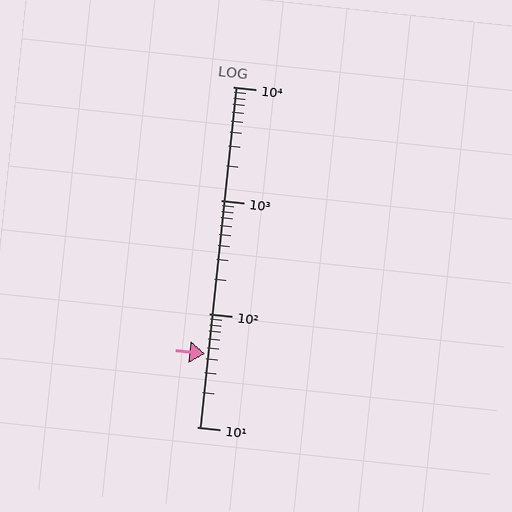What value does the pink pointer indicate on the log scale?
The pointer indicates approximately 44.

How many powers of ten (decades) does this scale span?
The scale spans 3 decades, from 10 to 10000.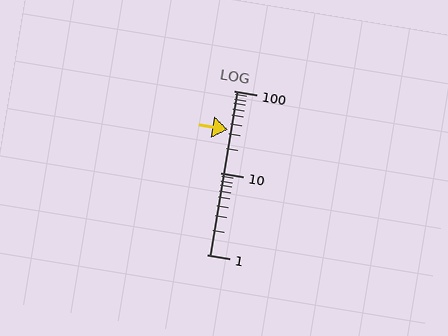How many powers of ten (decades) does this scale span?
The scale spans 2 decades, from 1 to 100.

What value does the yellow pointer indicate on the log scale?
The pointer indicates approximately 33.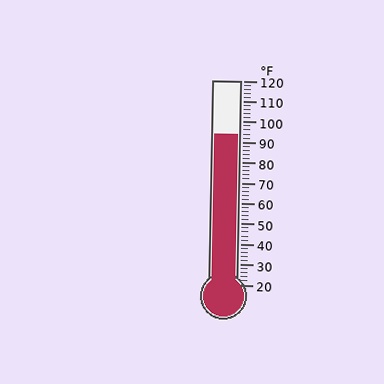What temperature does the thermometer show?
The thermometer shows approximately 94°F.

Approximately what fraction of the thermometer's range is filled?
The thermometer is filled to approximately 75% of its range.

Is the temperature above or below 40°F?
The temperature is above 40°F.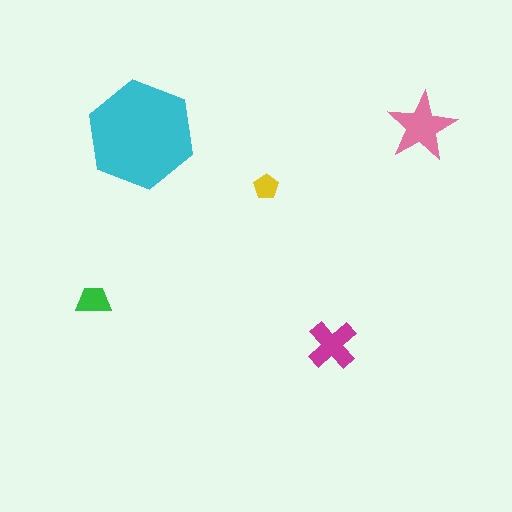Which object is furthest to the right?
The pink star is rightmost.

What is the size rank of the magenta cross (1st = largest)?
3rd.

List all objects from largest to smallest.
The cyan hexagon, the pink star, the magenta cross, the green trapezoid, the yellow pentagon.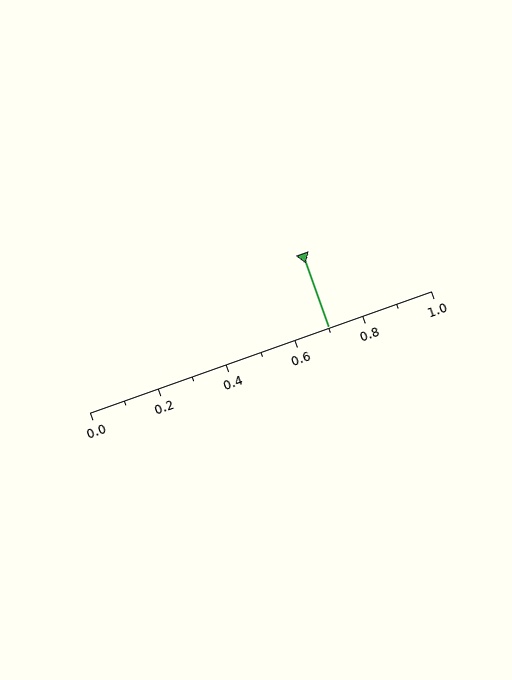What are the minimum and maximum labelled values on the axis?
The axis runs from 0.0 to 1.0.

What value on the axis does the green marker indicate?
The marker indicates approximately 0.7.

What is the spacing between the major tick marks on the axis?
The major ticks are spaced 0.2 apart.